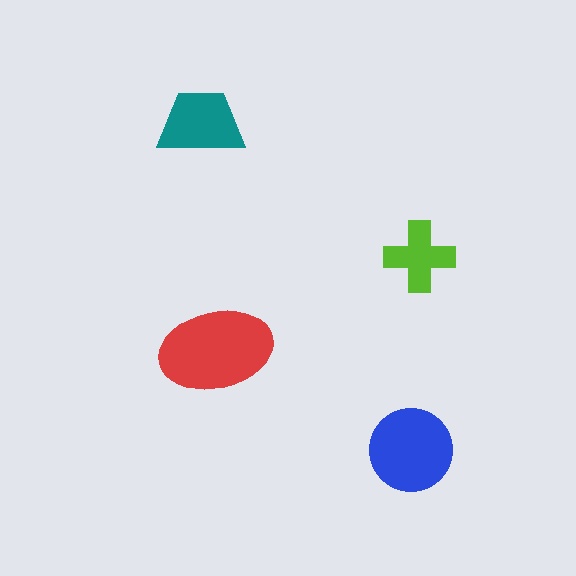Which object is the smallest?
The lime cross.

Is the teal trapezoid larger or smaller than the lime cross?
Larger.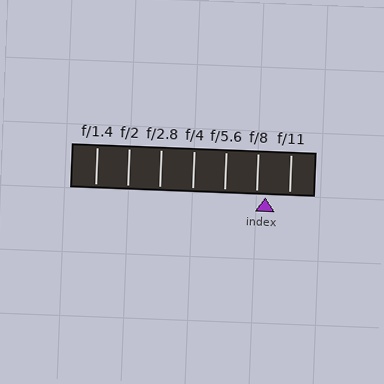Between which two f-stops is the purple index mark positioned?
The index mark is between f/8 and f/11.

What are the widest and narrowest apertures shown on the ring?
The widest aperture shown is f/1.4 and the narrowest is f/11.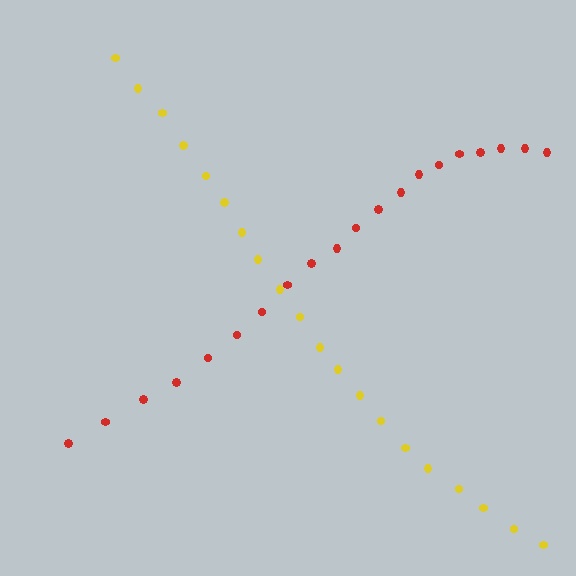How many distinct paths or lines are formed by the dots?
There are 2 distinct paths.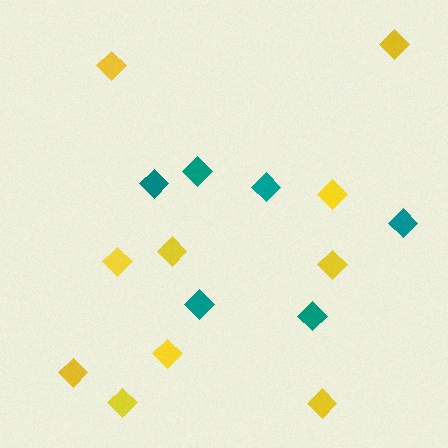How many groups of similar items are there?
There are 2 groups: one group of teal diamonds (6) and one group of yellow diamonds (10).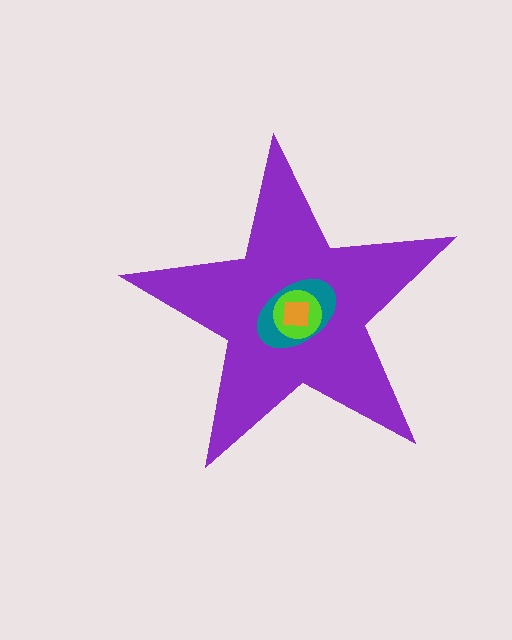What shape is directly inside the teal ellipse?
The lime circle.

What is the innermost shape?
The orange square.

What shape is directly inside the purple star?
The teal ellipse.